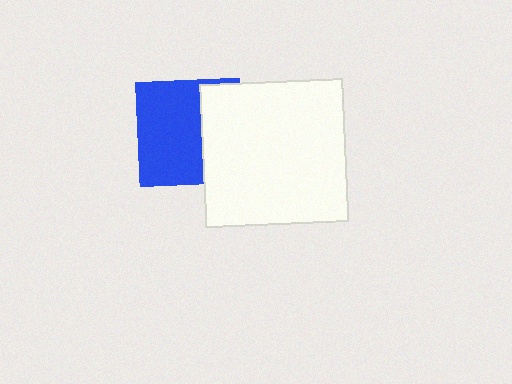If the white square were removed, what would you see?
You would see the complete blue square.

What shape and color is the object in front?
The object in front is a white square.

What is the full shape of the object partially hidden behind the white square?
The partially hidden object is a blue square.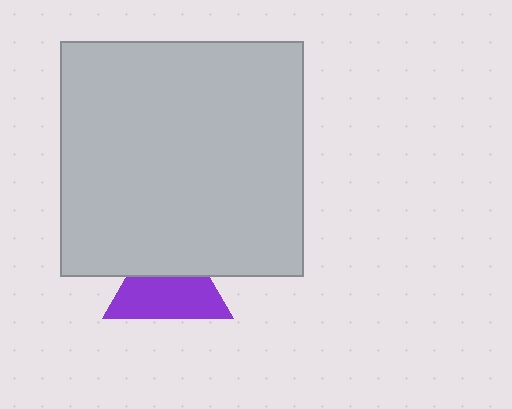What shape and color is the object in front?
The object in front is a light gray rectangle.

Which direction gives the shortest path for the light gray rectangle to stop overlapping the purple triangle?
Moving up gives the shortest separation.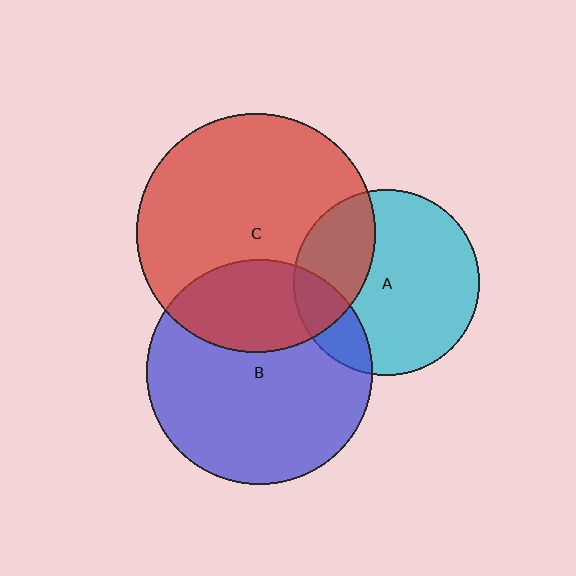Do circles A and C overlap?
Yes.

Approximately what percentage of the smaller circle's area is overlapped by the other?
Approximately 30%.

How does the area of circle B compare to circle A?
Approximately 1.5 times.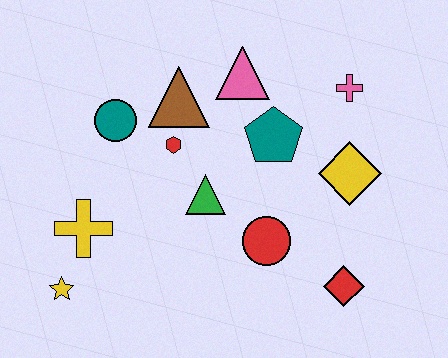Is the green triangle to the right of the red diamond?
No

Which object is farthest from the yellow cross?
The pink cross is farthest from the yellow cross.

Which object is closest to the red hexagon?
The brown triangle is closest to the red hexagon.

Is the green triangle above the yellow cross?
Yes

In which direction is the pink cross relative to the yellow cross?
The pink cross is to the right of the yellow cross.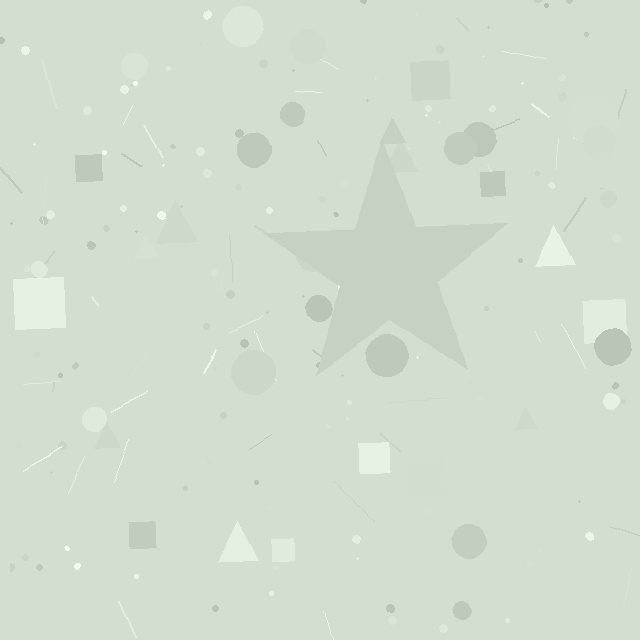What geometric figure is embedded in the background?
A star is embedded in the background.